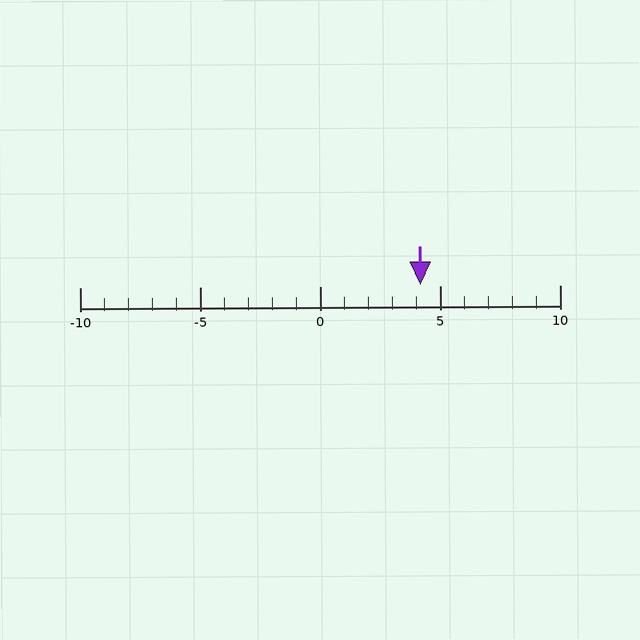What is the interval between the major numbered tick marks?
The major tick marks are spaced 5 units apart.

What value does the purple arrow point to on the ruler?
The purple arrow points to approximately 4.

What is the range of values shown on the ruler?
The ruler shows values from -10 to 10.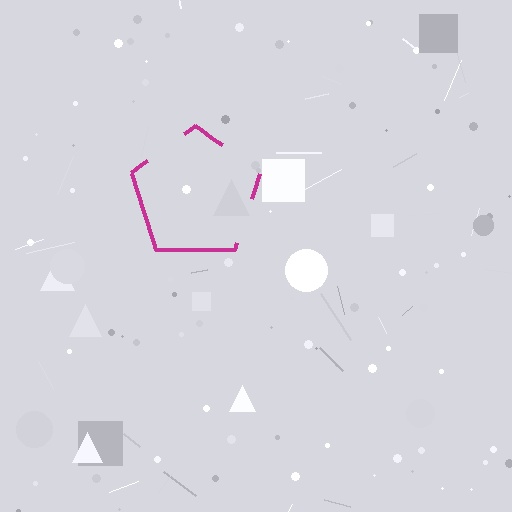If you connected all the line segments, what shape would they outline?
They would outline a pentagon.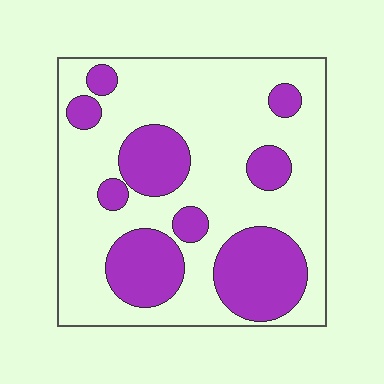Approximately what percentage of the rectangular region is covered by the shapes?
Approximately 30%.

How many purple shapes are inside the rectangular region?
9.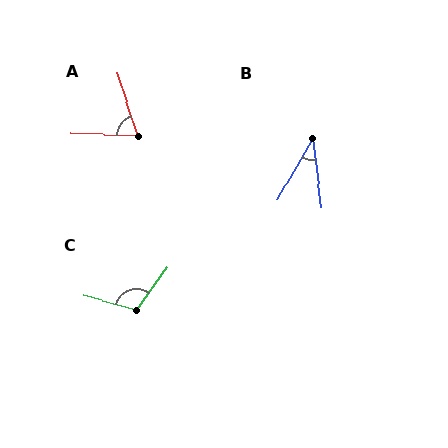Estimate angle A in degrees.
Approximately 70 degrees.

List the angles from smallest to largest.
B (38°), A (70°), C (111°).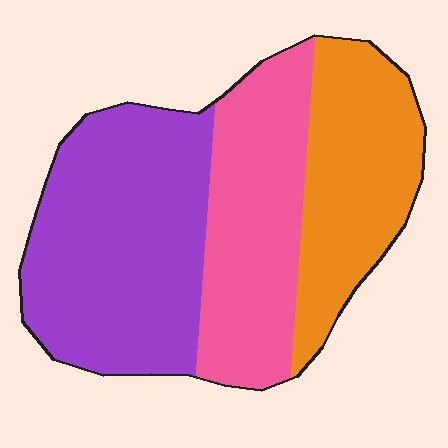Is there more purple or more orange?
Purple.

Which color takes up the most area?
Purple, at roughly 45%.